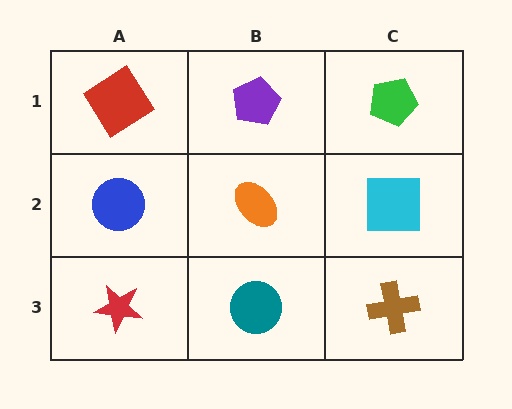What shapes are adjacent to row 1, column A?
A blue circle (row 2, column A), a purple pentagon (row 1, column B).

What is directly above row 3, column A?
A blue circle.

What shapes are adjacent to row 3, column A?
A blue circle (row 2, column A), a teal circle (row 3, column B).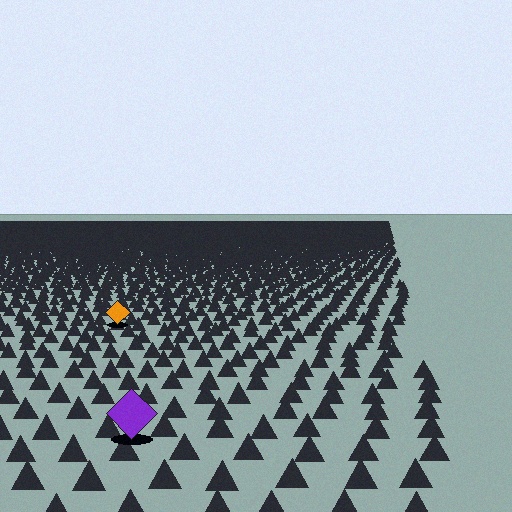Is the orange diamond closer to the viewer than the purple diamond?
No. The purple diamond is closer — you can tell from the texture gradient: the ground texture is coarser near it.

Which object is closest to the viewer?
The purple diamond is closest. The texture marks near it are larger and more spread out.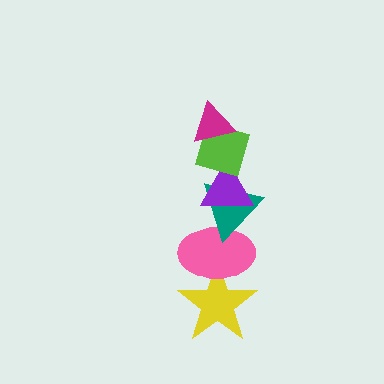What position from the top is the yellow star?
The yellow star is 6th from the top.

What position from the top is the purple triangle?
The purple triangle is 3rd from the top.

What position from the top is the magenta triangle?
The magenta triangle is 1st from the top.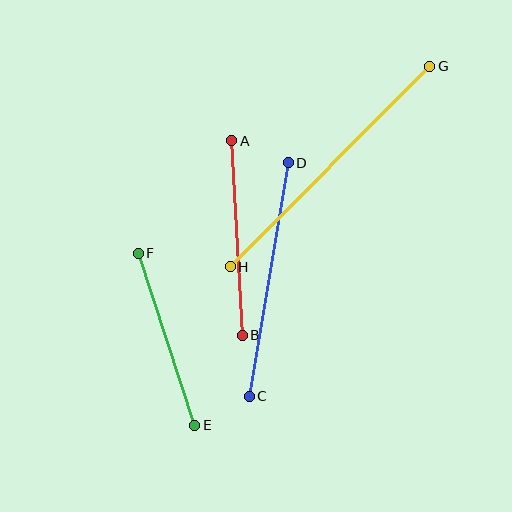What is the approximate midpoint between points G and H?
The midpoint is at approximately (330, 166) pixels.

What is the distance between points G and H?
The distance is approximately 283 pixels.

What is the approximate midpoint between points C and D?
The midpoint is at approximately (269, 280) pixels.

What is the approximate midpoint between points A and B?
The midpoint is at approximately (237, 238) pixels.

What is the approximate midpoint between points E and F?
The midpoint is at approximately (166, 339) pixels.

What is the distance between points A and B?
The distance is approximately 195 pixels.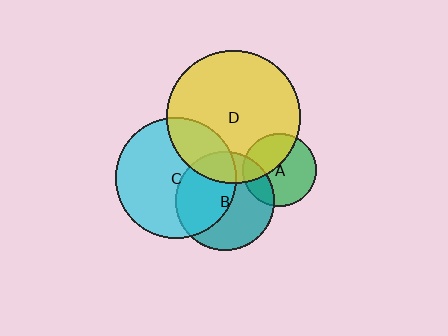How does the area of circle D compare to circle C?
Approximately 1.2 times.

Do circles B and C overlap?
Yes.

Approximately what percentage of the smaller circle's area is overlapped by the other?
Approximately 50%.